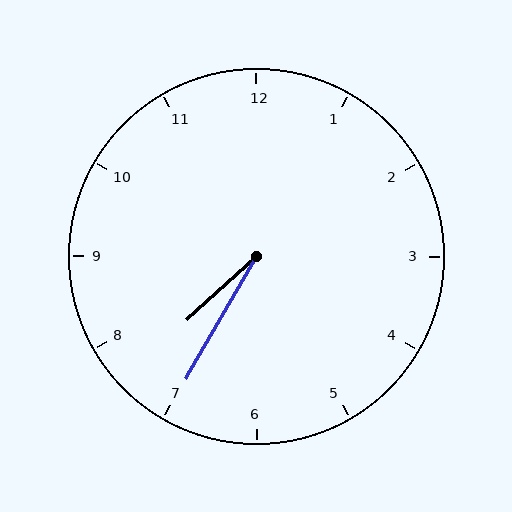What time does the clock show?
7:35.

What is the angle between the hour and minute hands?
Approximately 18 degrees.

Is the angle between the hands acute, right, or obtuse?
It is acute.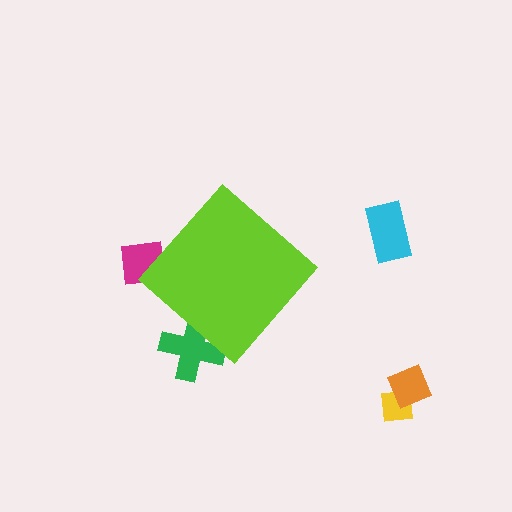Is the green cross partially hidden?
Yes, the green cross is partially hidden behind the lime diamond.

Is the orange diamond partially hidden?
No, the orange diamond is fully visible.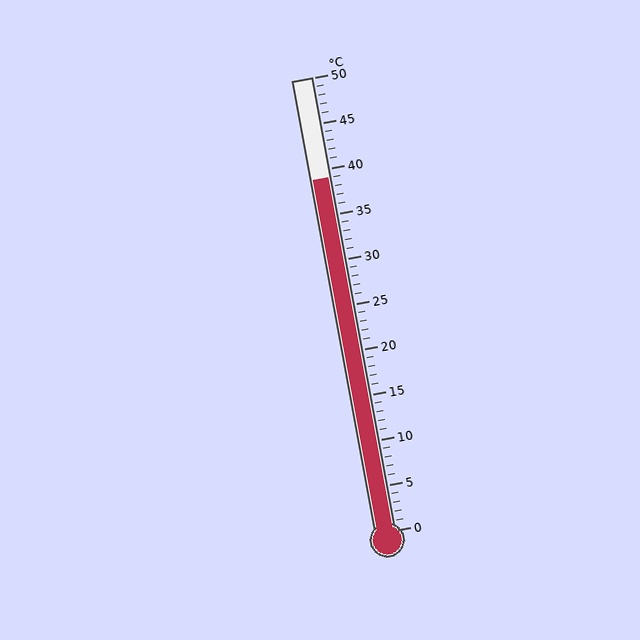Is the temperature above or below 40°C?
The temperature is below 40°C.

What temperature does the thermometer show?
The thermometer shows approximately 39°C.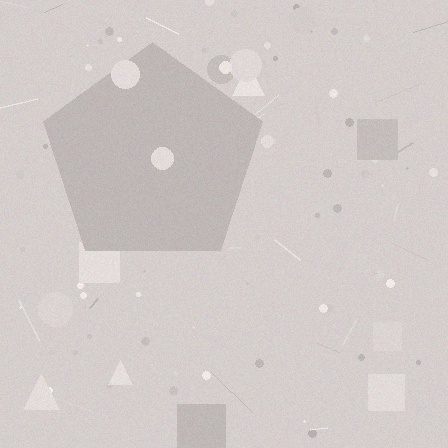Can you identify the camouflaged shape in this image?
The camouflaged shape is a pentagon.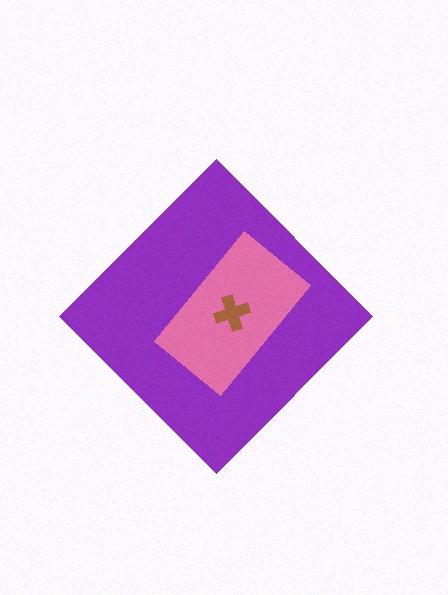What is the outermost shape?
The purple diamond.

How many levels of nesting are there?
3.